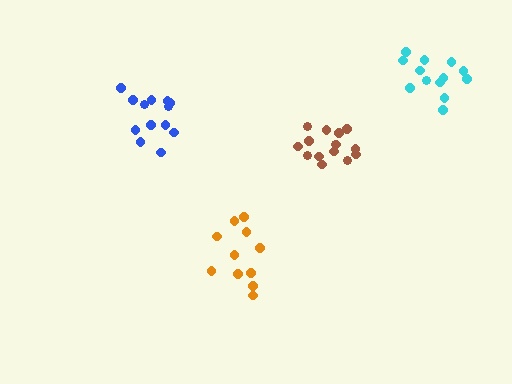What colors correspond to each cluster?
The clusters are colored: blue, orange, cyan, brown.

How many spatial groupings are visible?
There are 4 spatial groupings.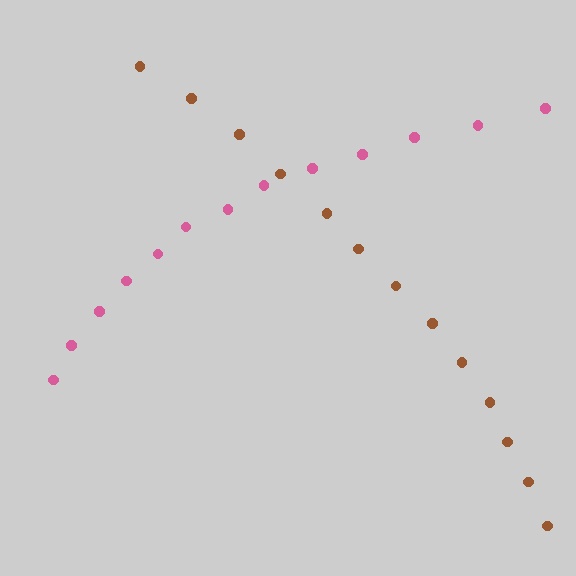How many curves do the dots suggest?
There are 2 distinct paths.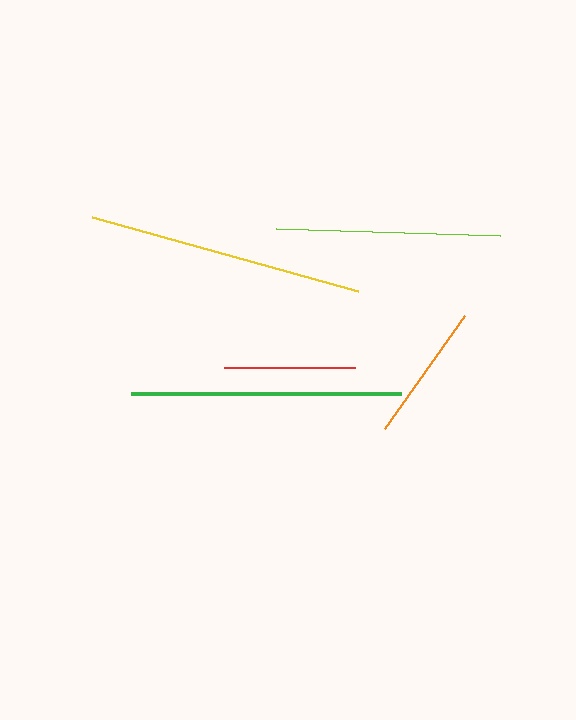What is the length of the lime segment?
The lime segment is approximately 224 pixels long.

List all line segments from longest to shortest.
From longest to shortest: yellow, green, lime, orange, red.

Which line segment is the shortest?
The red line is the shortest at approximately 131 pixels.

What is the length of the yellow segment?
The yellow segment is approximately 276 pixels long.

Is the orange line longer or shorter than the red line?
The orange line is longer than the red line.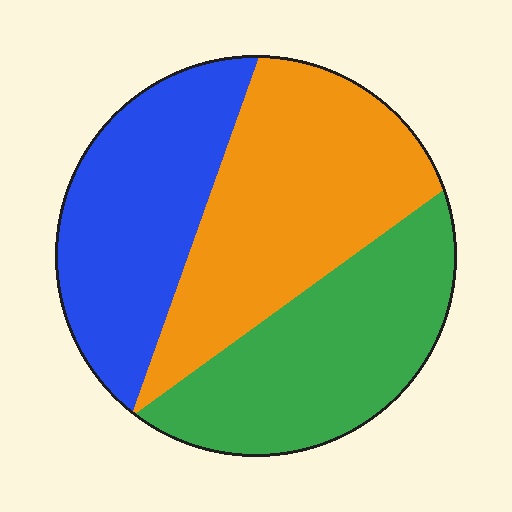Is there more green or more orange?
Orange.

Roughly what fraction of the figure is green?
Green takes up between a quarter and a half of the figure.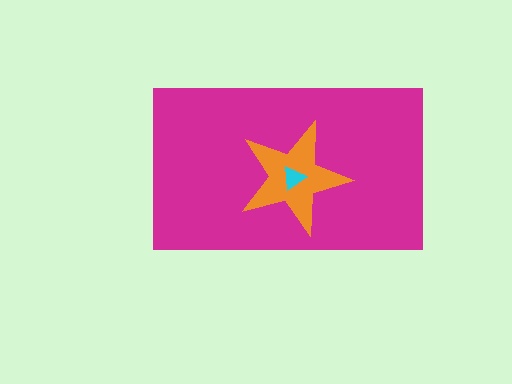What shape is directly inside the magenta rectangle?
The orange star.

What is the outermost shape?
The magenta rectangle.